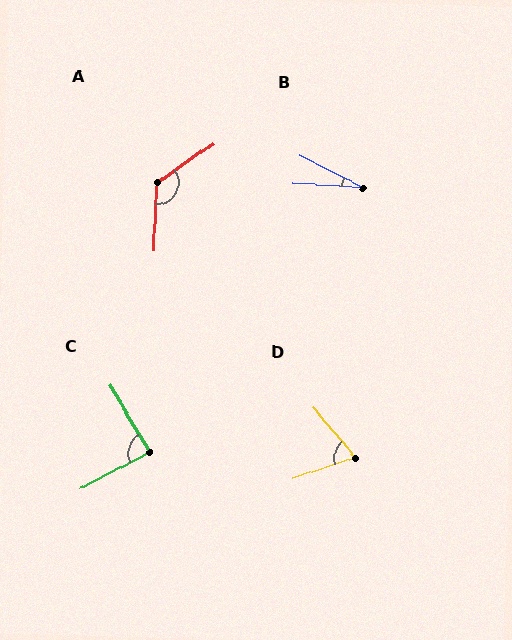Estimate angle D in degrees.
Approximately 68 degrees.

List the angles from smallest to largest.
B (24°), D (68°), C (86°), A (127°).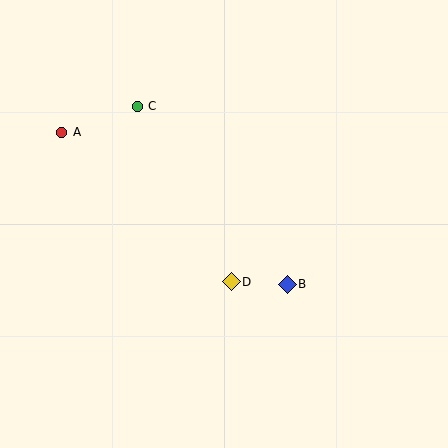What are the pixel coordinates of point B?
Point B is at (287, 284).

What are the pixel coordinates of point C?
Point C is at (137, 106).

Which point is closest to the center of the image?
Point D at (231, 282) is closest to the center.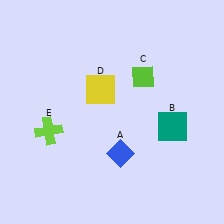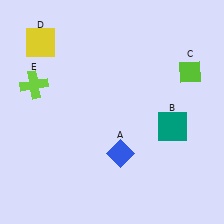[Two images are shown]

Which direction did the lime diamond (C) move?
The lime diamond (C) moved right.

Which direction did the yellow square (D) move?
The yellow square (D) moved left.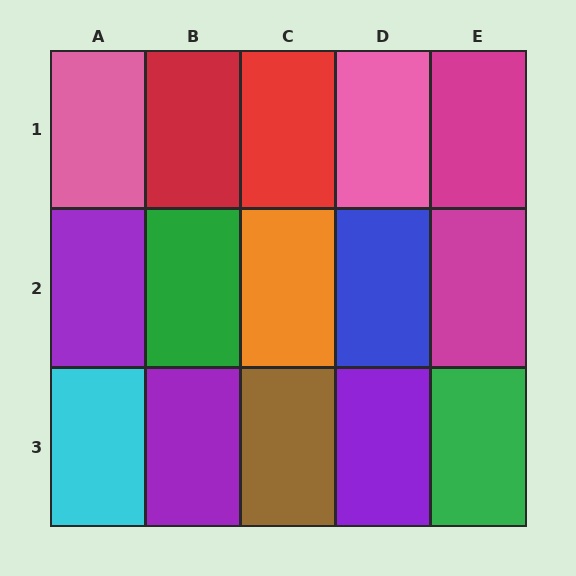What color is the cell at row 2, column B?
Green.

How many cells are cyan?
1 cell is cyan.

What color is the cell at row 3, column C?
Brown.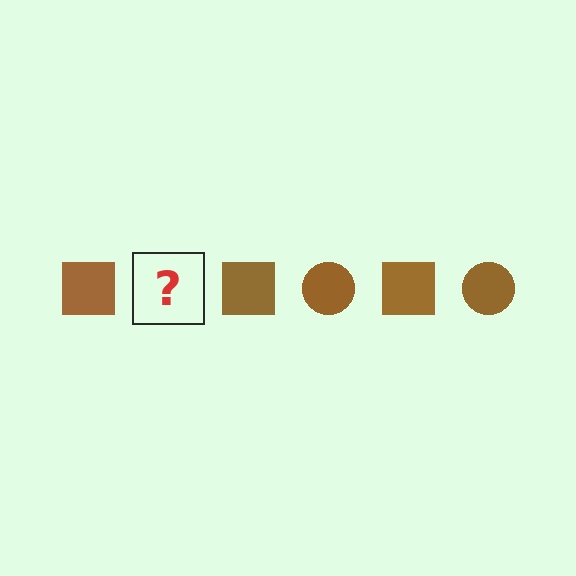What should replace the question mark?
The question mark should be replaced with a brown circle.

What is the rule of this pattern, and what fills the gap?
The rule is that the pattern cycles through square, circle shapes in brown. The gap should be filled with a brown circle.